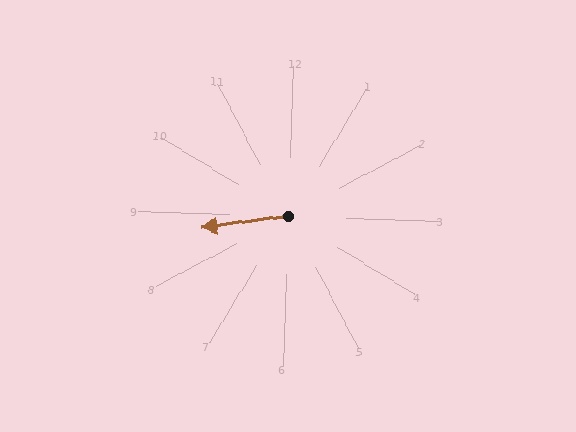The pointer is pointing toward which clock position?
Roughly 9 o'clock.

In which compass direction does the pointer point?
West.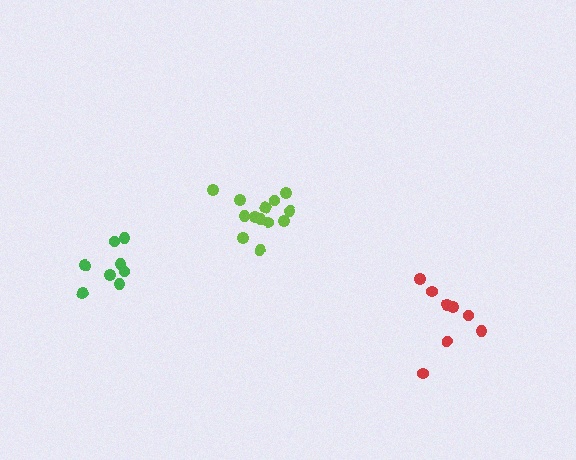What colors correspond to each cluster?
The clusters are colored: green, lime, red.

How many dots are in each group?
Group 1: 8 dots, Group 2: 13 dots, Group 3: 8 dots (29 total).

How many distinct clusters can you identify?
There are 3 distinct clusters.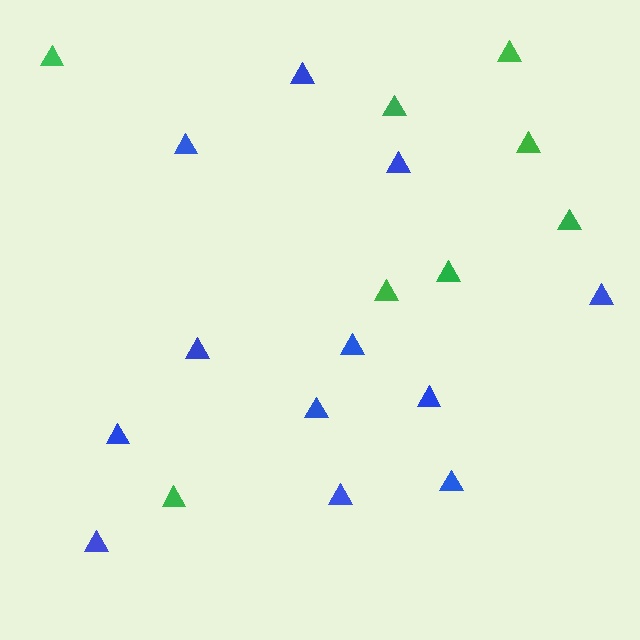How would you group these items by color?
There are 2 groups: one group of blue triangles (12) and one group of green triangles (8).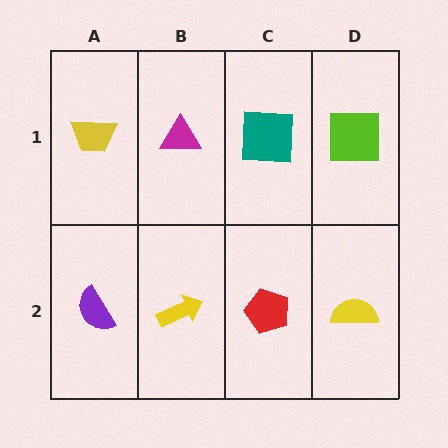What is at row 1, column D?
A lime square.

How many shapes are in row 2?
4 shapes.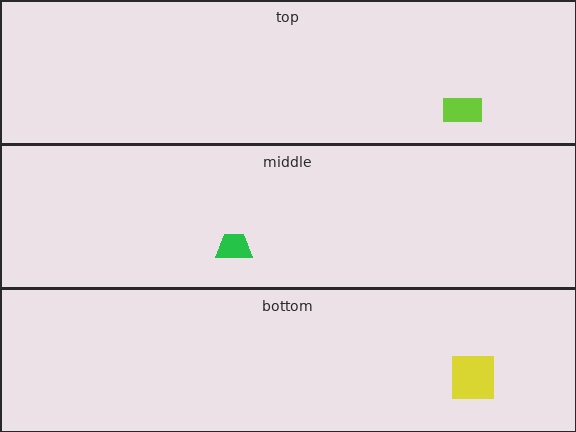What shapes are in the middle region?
The green trapezoid.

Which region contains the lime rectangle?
The top region.